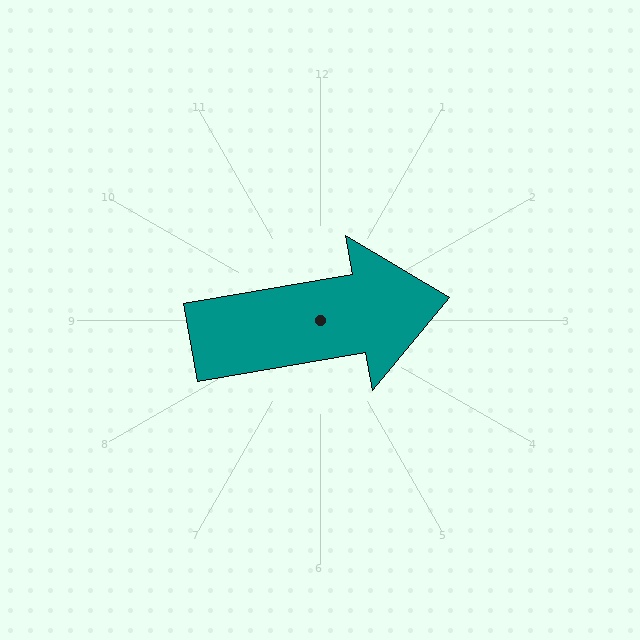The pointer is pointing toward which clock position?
Roughly 3 o'clock.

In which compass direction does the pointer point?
East.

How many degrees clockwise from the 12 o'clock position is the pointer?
Approximately 80 degrees.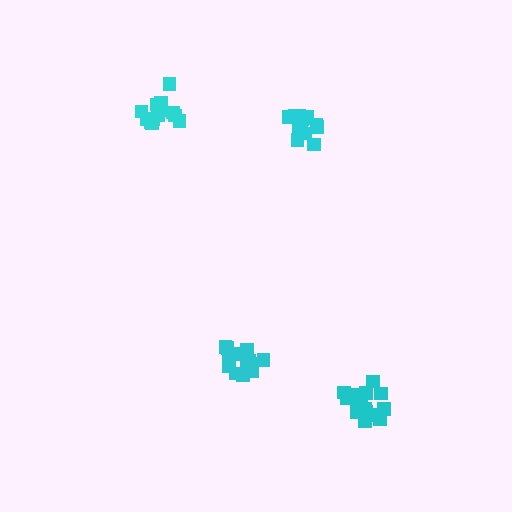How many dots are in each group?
Group 1: 16 dots, Group 2: 14 dots, Group 3: 14 dots, Group 4: 13 dots (57 total).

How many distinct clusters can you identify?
There are 4 distinct clusters.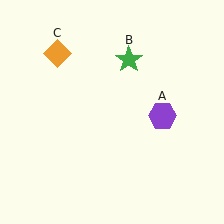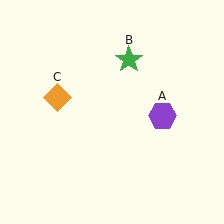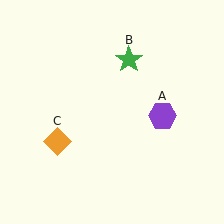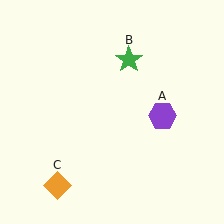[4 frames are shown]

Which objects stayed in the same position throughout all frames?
Purple hexagon (object A) and green star (object B) remained stationary.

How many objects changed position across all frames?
1 object changed position: orange diamond (object C).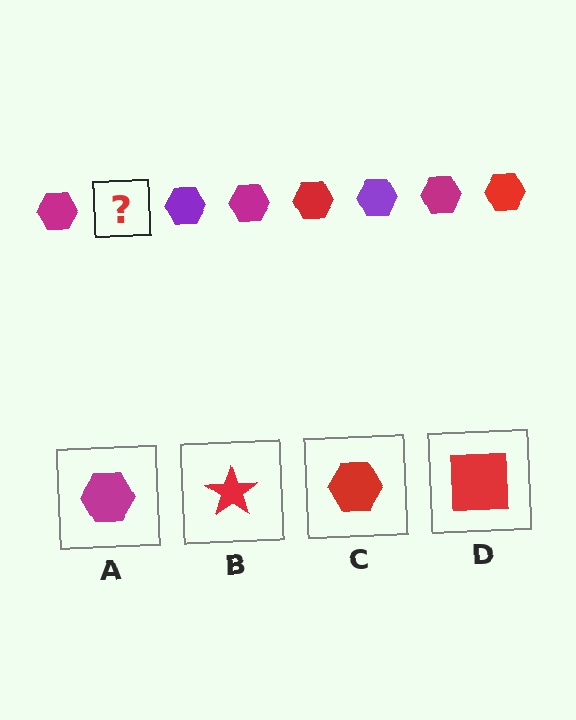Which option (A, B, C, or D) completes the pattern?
C.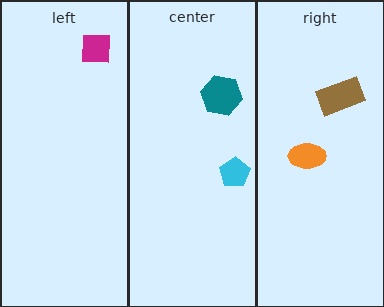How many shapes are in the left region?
1.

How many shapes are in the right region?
2.